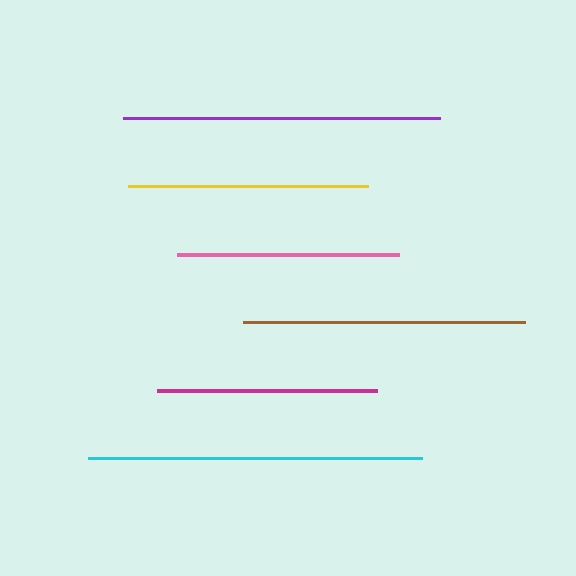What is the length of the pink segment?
The pink segment is approximately 222 pixels long.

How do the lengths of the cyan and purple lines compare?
The cyan and purple lines are approximately the same length.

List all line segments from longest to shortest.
From longest to shortest: cyan, purple, brown, yellow, pink, magenta.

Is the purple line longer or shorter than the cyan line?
The cyan line is longer than the purple line.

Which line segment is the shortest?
The magenta line is the shortest at approximately 220 pixels.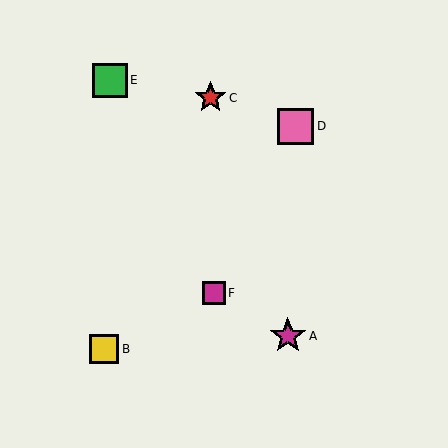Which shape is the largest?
The magenta star (labeled A) is the largest.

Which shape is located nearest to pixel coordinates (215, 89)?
The red star (labeled C) at (210, 98) is nearest to that location.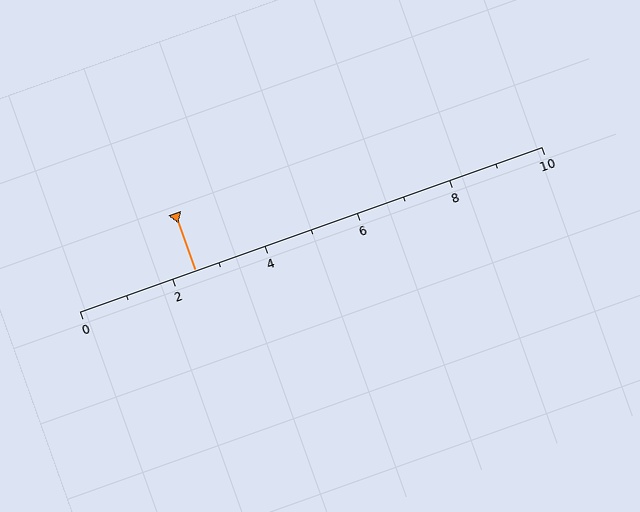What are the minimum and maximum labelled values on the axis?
The axis runs from 0 to 10.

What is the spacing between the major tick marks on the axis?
The major ticks are spaced 2 apart.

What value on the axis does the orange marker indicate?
The marker indicates approximately 2.5.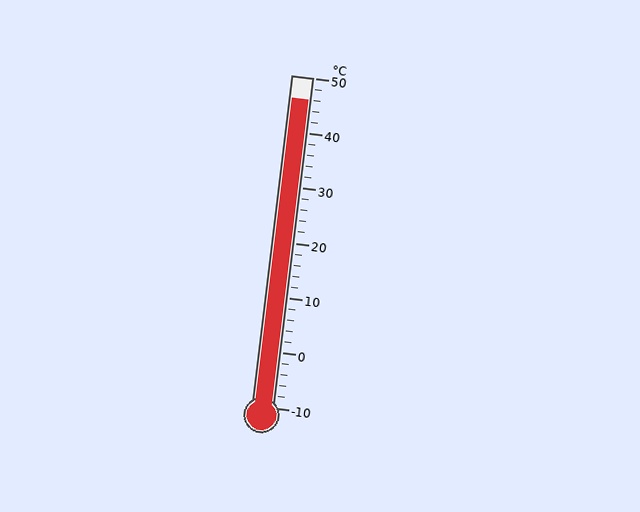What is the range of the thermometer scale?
The thermometer scale ranges from -10°C to 50°C.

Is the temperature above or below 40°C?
The temperature is above 40°C.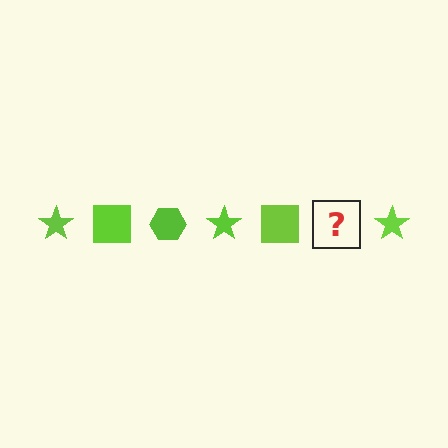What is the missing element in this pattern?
The missing element is a lime hexagon.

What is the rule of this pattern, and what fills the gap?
The rule is that the pattern cycles through star, square, hexagon shapes in lime. The gap should be filled with a lime hexagon.